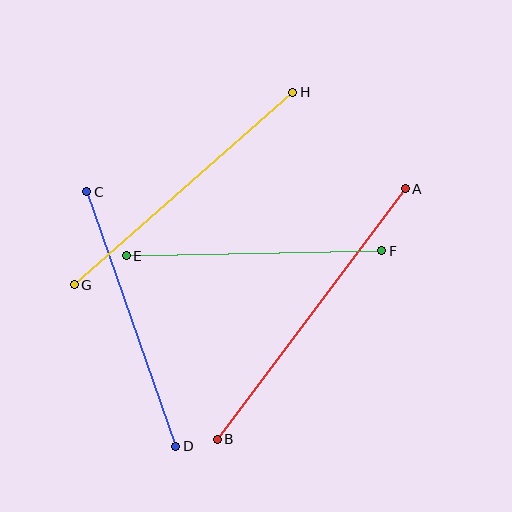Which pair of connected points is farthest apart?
Points A and B are farthest apart.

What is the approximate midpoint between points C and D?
The midpoint is at approximately (131, 319) pixels.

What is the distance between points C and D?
The distance is approximately 270 pixels.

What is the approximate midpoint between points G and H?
The midpoint is at approximately (184, 188) pixels.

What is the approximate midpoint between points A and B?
The midpoint is at approximately (311, 314) pixels.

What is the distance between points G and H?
The distance is approximately 291 pixels.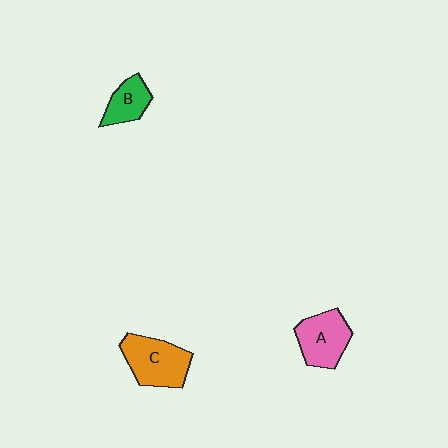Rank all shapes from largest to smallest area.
From largest to smallest: C (orange), A (pink), B (green).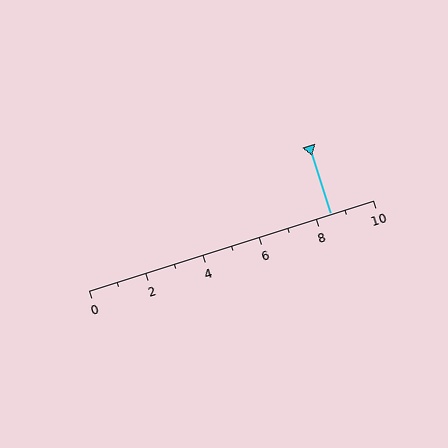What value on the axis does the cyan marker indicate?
The marker indicates approximately 8.5.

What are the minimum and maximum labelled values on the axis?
The axis runs from 0 to 10.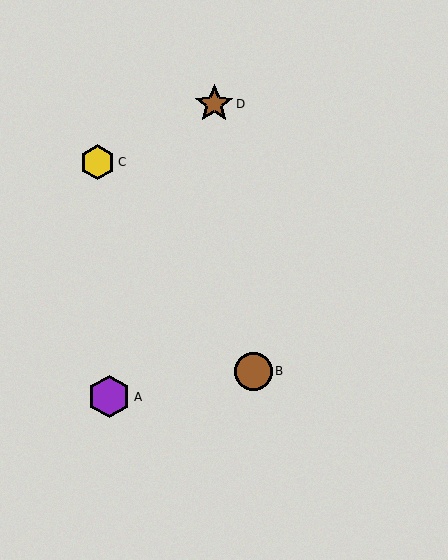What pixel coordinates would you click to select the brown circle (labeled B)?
Click at (253, 371) to select the brown circle B.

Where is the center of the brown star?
The center of the brown star is at (214, 104).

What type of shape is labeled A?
Shape A is a purple hexagon.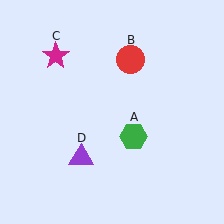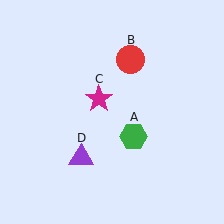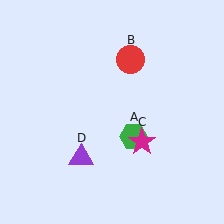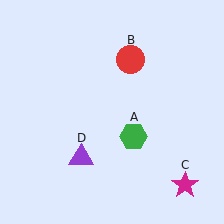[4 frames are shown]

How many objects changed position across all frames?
1 object changed position: magenta star (object C).